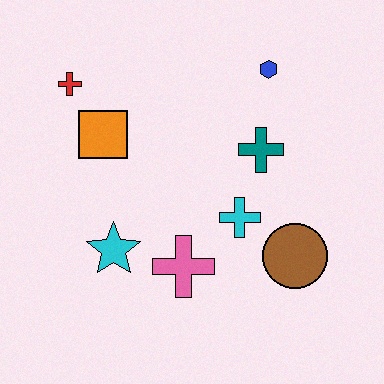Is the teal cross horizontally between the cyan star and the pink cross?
No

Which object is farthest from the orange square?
The brown circle is farthest from the orange square.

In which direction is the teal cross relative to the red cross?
The teal cross is to the right of the red cross.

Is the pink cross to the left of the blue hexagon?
Yes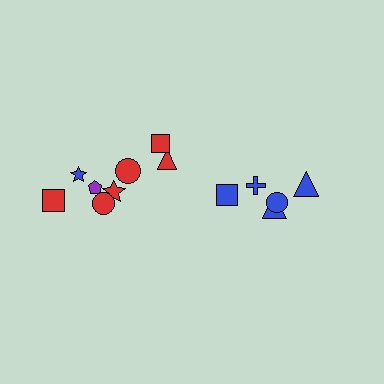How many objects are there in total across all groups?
There are 13 objects.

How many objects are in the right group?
There are 5 objects.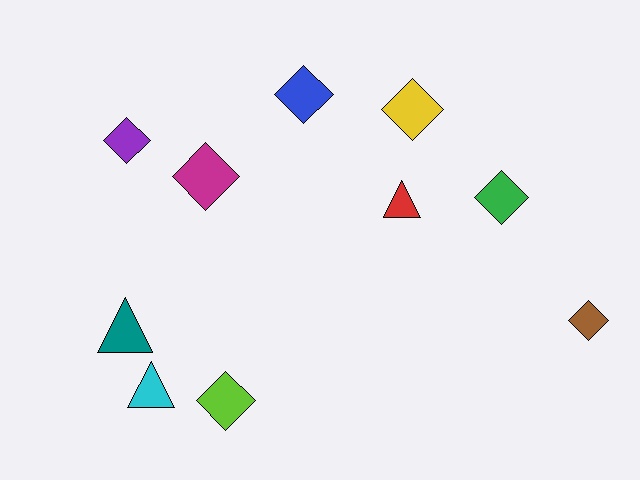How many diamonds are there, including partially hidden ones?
There are 7 diamonds.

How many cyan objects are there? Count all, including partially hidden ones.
There is 1 cyan object.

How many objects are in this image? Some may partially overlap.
There are 10 objects.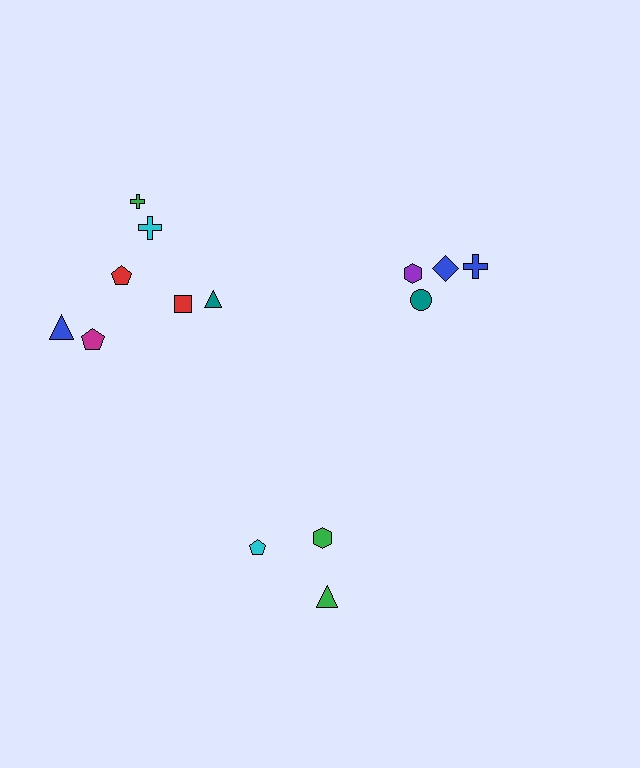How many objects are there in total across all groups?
There are 14 objects.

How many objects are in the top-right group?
There are 4 objects.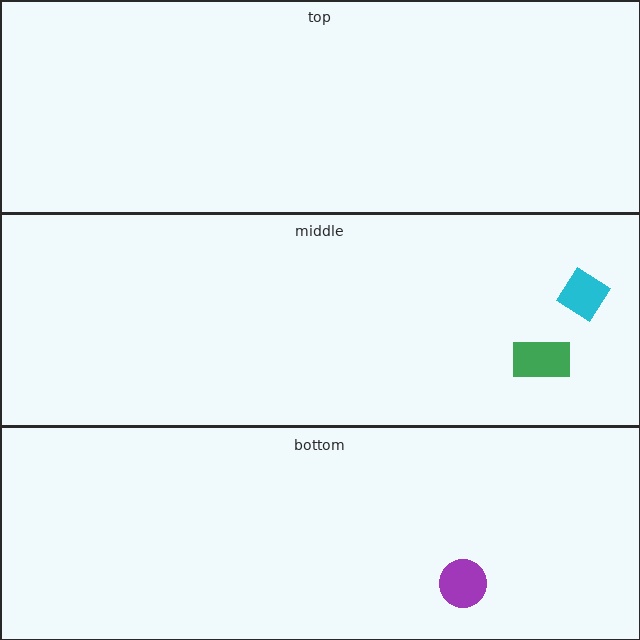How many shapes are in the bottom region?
1.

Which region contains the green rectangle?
The middle region.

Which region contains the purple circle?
The bottom region.